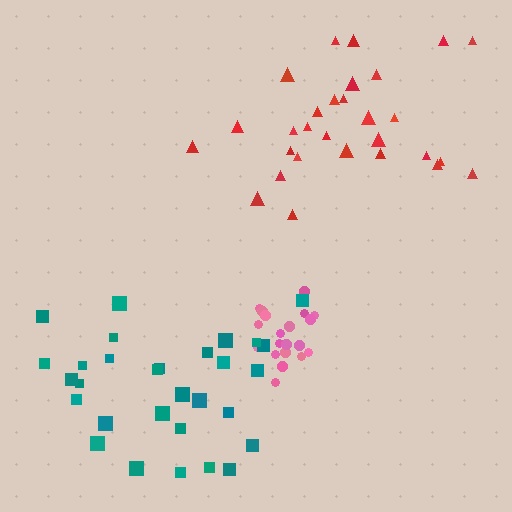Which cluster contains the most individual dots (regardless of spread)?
Teal (30).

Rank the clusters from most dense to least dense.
pink, teal, red.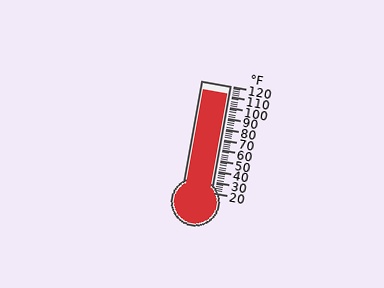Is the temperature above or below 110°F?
The temperature is above 110°F.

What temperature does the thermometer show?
The thermometer shows approximately 112°F.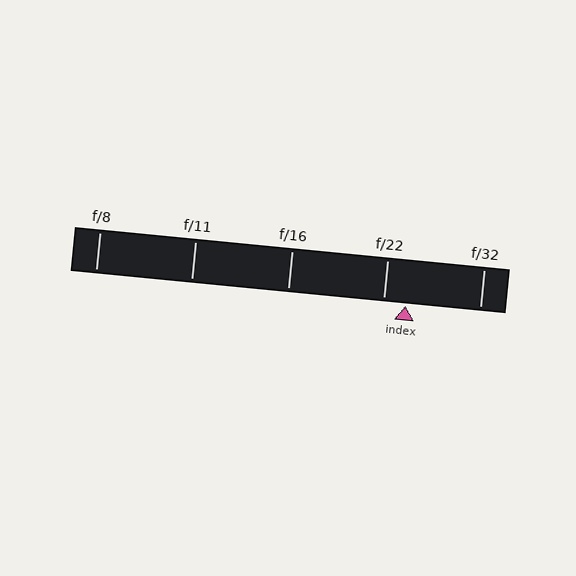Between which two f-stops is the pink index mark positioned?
The index mark is between f/22 and f/32.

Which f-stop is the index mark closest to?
The index mark is closest to f/22.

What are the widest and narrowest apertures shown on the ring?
The widest aperture shown is f/8 and the narrowest is f/32.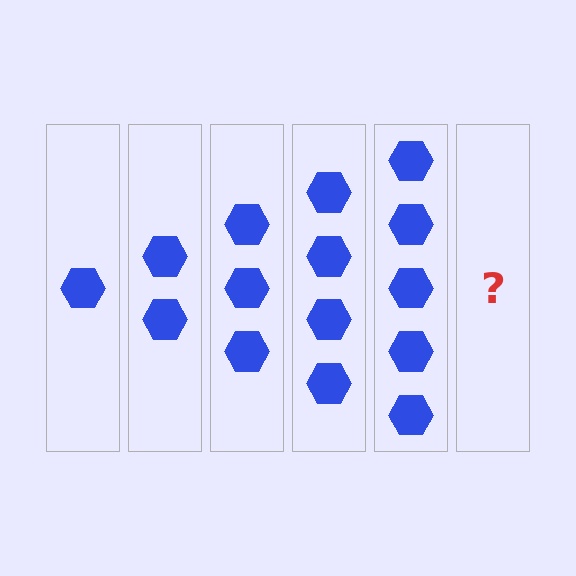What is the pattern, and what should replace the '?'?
The pattern is that each step adds one more hexagon. The '?' should be 6 hexagons.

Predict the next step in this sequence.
The next step is 6 hexagons.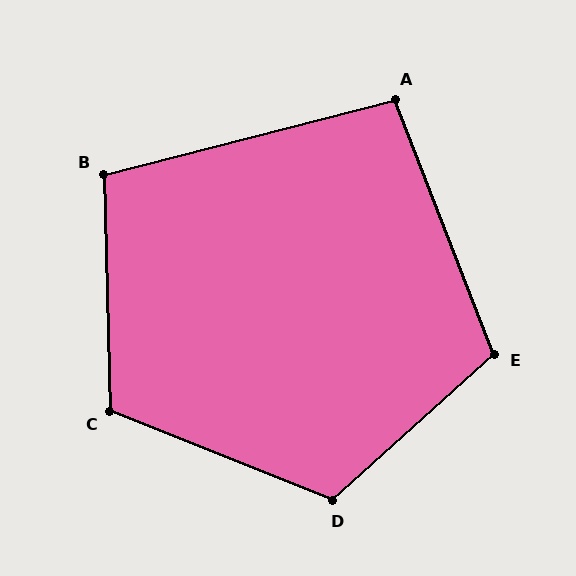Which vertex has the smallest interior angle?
A, at approximately 97 degrees.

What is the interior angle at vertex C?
Approximately 113 degrees (obtuse).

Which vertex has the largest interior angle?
D, at approximately 116 degrees.